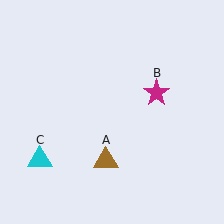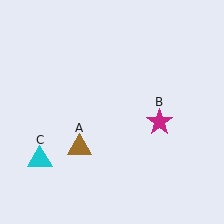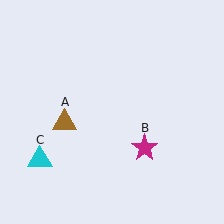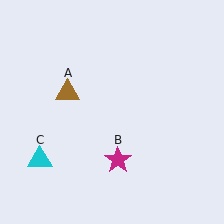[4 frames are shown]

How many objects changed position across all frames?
2 objects changed position: brown triangle (object A), magenta star (object B).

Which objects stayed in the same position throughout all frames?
Cyan triangle (object C) remained stationary.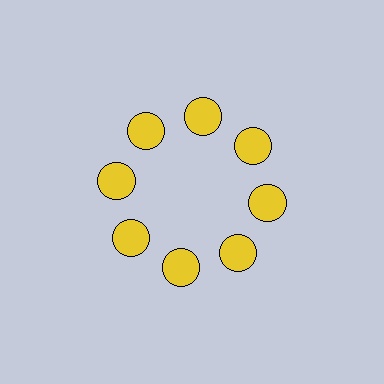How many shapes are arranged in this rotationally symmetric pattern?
There are 8 shapes, arranged in 8 groups of 1.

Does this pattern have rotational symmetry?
Yes, this pattern has 8-fold rotational symmetry. It looks the same after rotating 45 degrees around the center.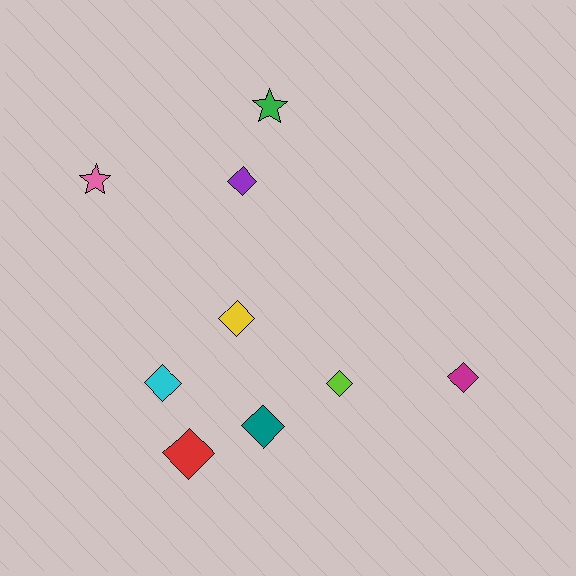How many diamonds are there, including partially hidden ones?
There are 7 diamonds.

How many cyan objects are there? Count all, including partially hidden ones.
There is 1 cyan object.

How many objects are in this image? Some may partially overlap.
There are 9 objects.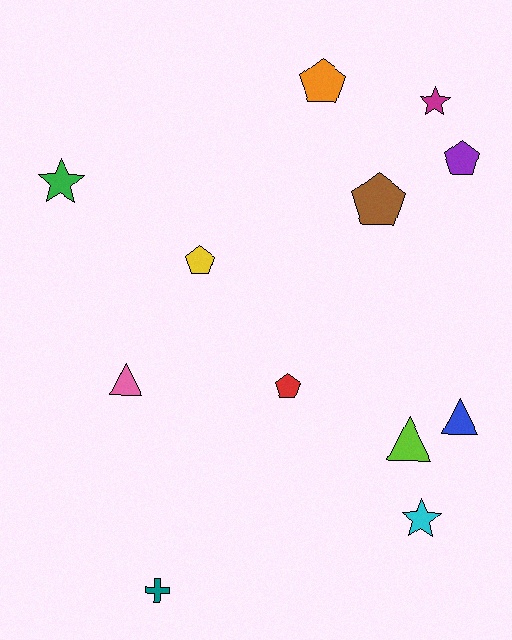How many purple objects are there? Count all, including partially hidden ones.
There is 1 purple object.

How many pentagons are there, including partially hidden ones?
There are 5 pentagons.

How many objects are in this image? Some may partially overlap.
There are 12 objects.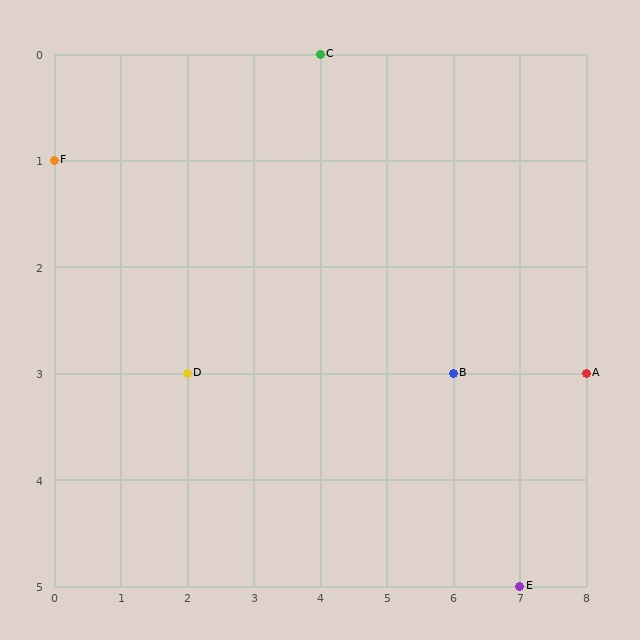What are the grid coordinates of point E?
Point E is at grid coordinates (7, 5).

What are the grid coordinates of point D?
Point D is at grid coordinates (2, 3).